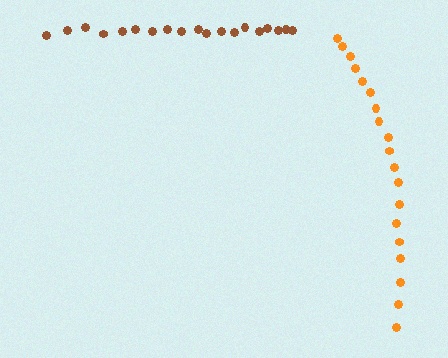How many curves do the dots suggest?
There are 2 distinct paths.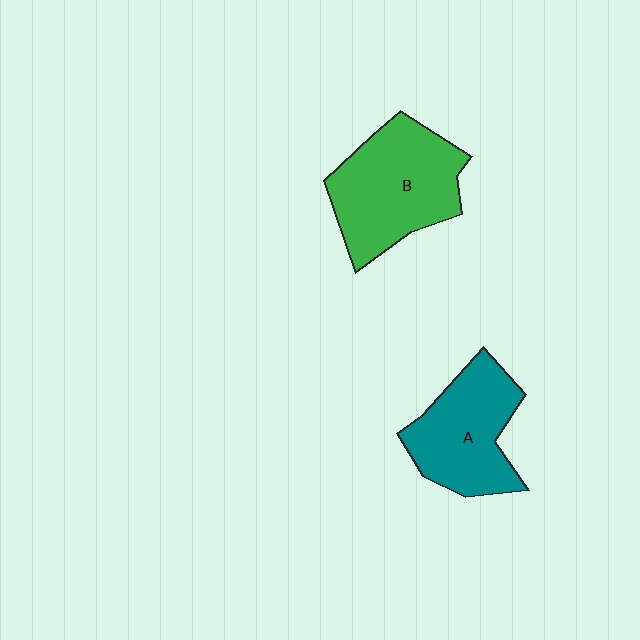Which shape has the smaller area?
Shape A (teal).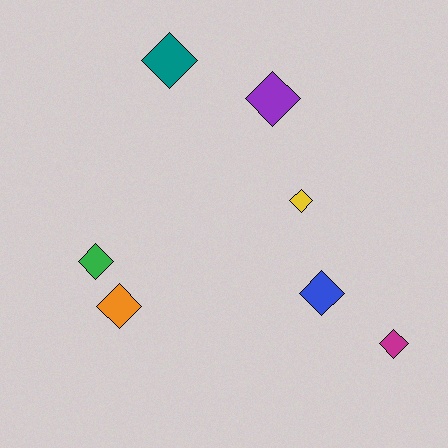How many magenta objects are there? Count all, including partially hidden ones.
There is 1 magenta object.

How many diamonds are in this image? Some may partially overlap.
There are 7 diamonds.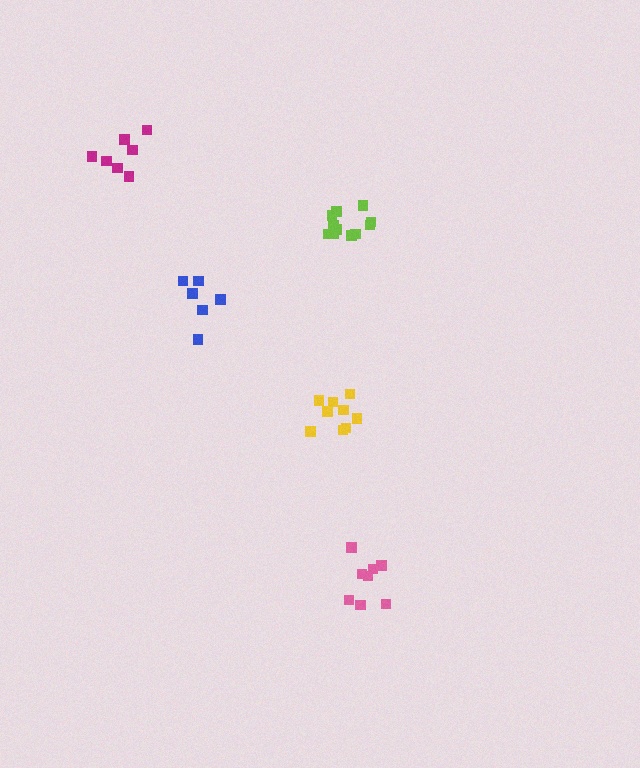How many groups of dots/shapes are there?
There are 5 groups.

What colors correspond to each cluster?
The clusters are colored: yellow, blue, magenta, lime, pink.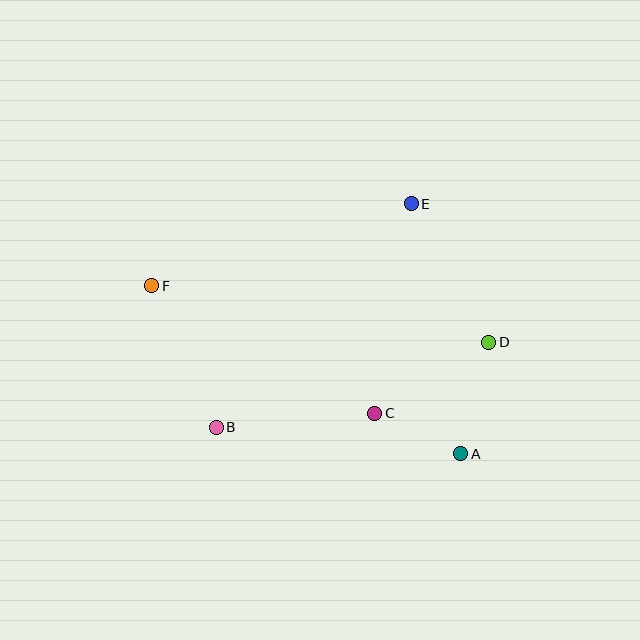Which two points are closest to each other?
Points A and C are closest to each other.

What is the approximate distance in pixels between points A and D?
The distance between A and D is approximately 115 pixels.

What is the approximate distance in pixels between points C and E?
The distance between C and E is approximately 213 pixels.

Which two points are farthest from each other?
Points A and F are farthest from each other.